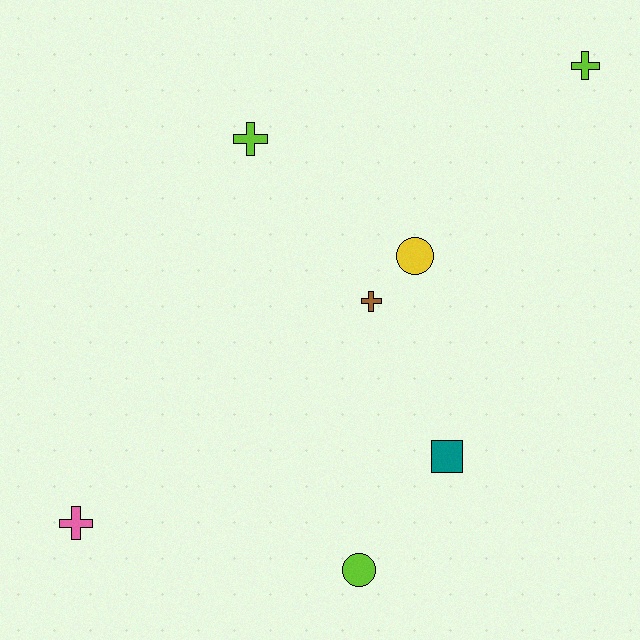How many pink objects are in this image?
There is 1 pink object.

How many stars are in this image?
There are no stars.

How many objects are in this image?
There are 7 objects.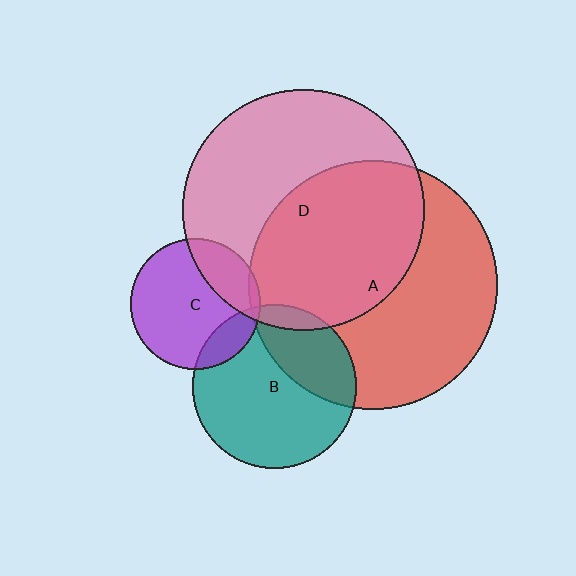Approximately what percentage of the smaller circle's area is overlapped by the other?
Approximately 15%.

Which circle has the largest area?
Circle A (red).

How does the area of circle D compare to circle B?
Approximately 2.2 times.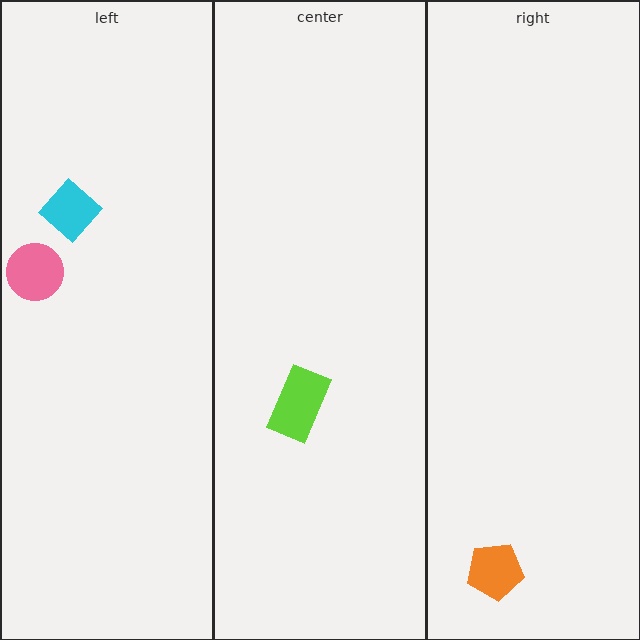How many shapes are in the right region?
1.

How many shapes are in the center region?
1.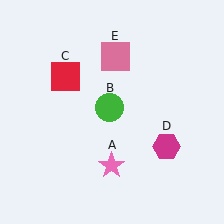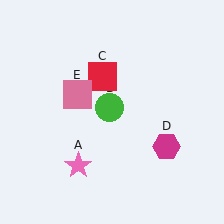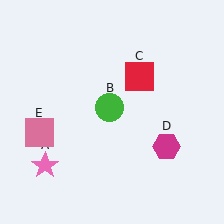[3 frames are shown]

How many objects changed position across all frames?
3 objects changed position: pink star (object A), red square (object C), pink square (object E).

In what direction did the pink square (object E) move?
The pink square (object E) moved down and to the left.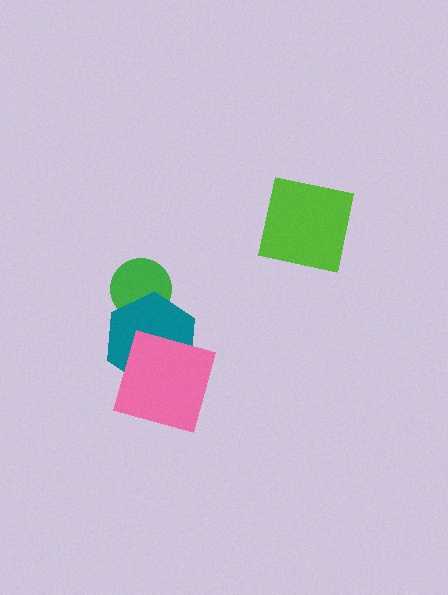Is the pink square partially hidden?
No, no other shape covers it.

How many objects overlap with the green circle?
1 object overlaps with the green circle.